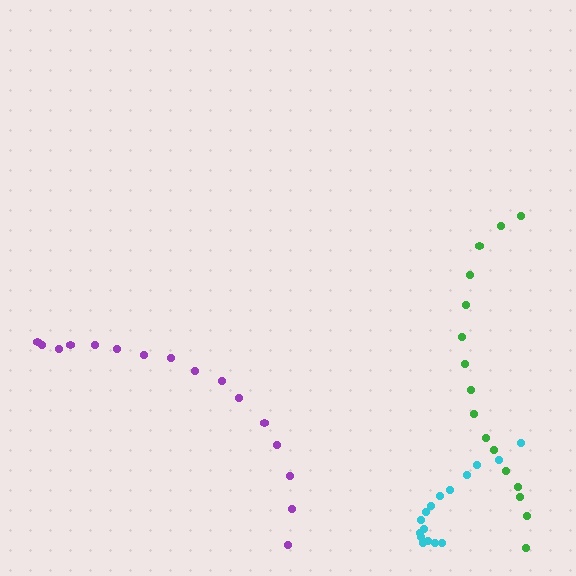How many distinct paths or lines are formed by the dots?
There are 3 distinct paths.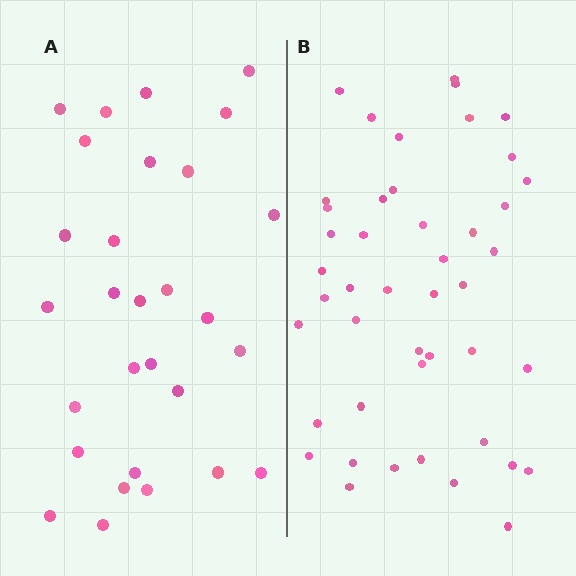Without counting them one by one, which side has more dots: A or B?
Region B (the right region) has more dots.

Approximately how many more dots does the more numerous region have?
Region B has approximately 15 more dots than region A.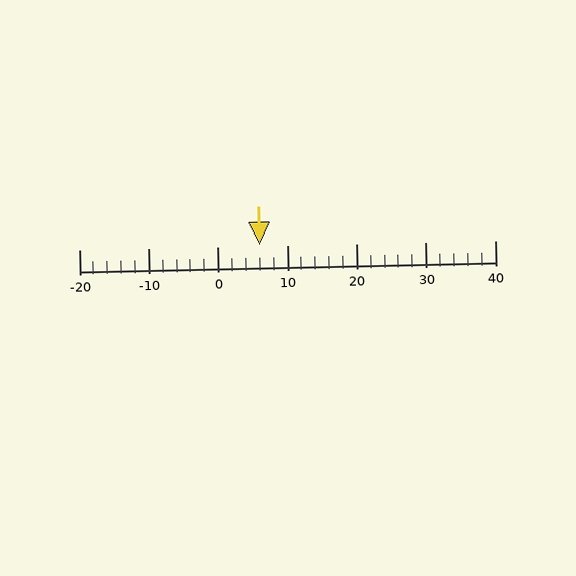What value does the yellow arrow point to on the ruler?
The yellow arrow points to approximately 6.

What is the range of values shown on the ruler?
The ruler shows values from -20 to 40.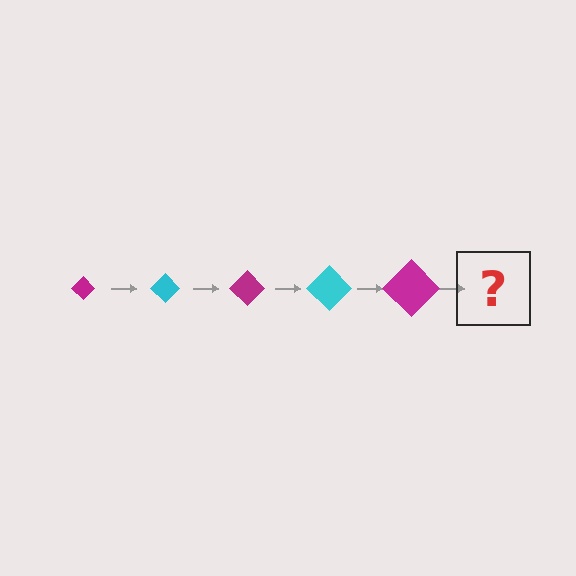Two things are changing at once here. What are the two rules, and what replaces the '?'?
The two rules are that the diamond grows larger each step and the color cycles through magenta and cyan. The '?' should be a cyan diamond, larger than the previous one.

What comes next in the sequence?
The next element should be a cyan diamond, larger than the previous one.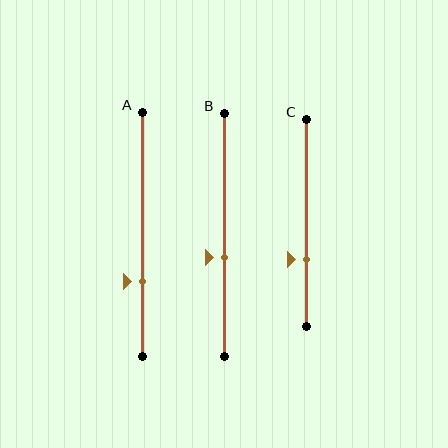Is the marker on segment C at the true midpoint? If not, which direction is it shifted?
No, the marker on segment C is shifted downward by about 18% of the segment length.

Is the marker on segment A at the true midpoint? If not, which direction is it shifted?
No, the marker on segment A is shifted downward by about 19% of the segment length.